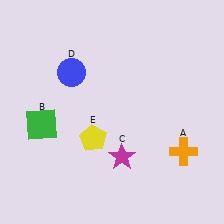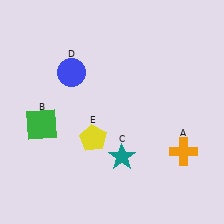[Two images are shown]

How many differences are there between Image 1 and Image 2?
There is 1 difference between the two images.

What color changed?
The star (C) changed from magenta in Image 1 to teal in Image 2.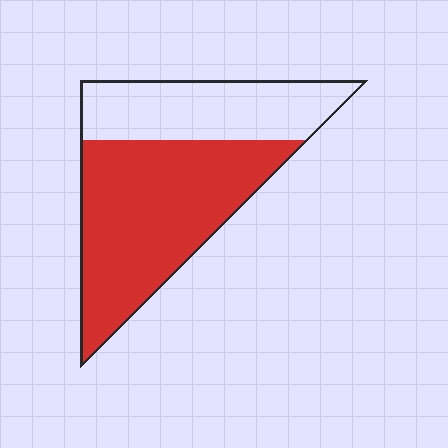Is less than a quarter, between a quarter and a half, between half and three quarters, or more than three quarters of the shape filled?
Between half and three quarters.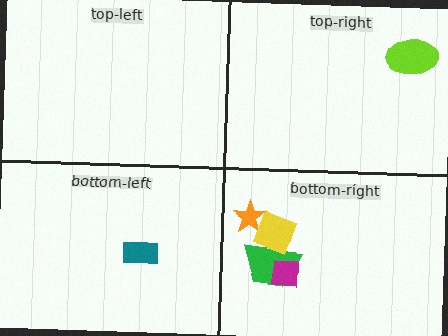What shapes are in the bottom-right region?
The orange star, the green trapezoid, the yellow square, the magenta square.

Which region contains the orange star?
The bottom-right region.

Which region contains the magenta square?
The bottom-right region.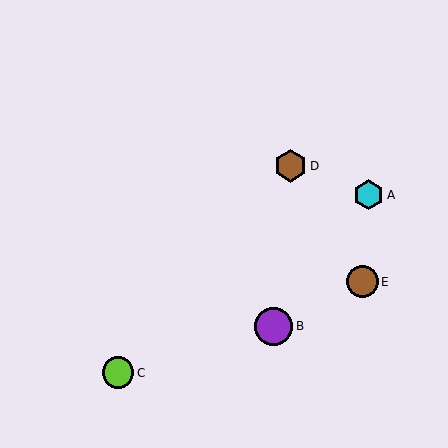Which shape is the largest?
The purple circle (labeled B) is the largest.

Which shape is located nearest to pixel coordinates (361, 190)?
The cyan hexagon (labeled A) at (369, 195) is nearest to that location.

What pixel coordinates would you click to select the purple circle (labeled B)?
Click at (274, 326) to select the purple circle B.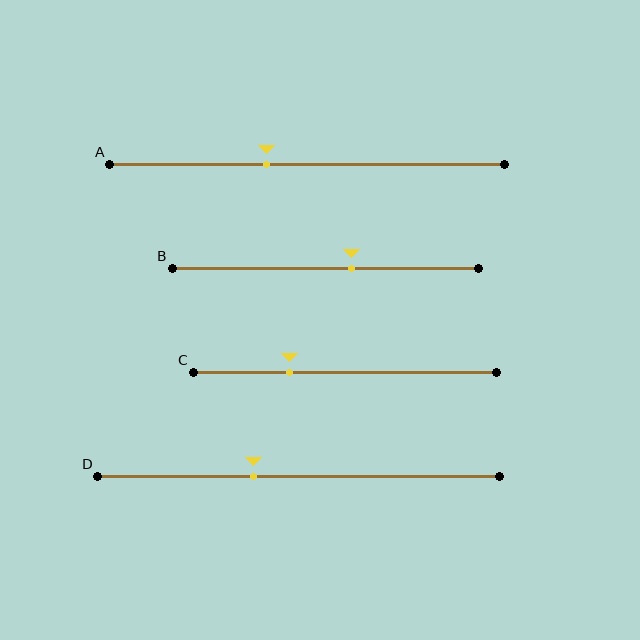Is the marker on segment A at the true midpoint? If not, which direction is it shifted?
No, the marker on segment A is shifted to the left by about 10% of the segment length.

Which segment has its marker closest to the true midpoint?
Segment B has its marker closest to the true midpoint.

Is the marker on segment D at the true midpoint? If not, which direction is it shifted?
No, the marker on segment D is shifted to the left by about 11% of the segment length.